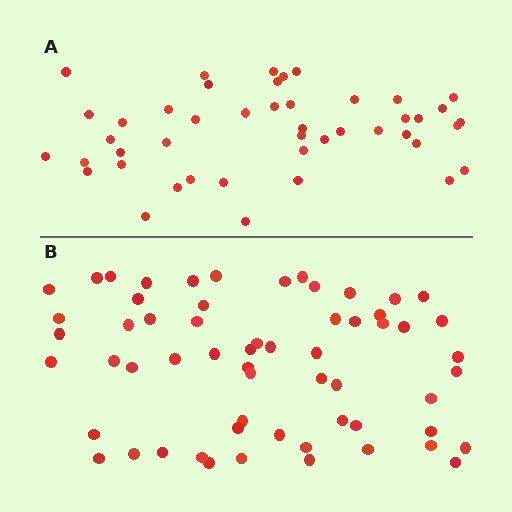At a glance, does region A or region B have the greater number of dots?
Region B (the bottom region) has more dots.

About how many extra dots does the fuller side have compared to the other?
Region B has approximately 15 more dots than region A.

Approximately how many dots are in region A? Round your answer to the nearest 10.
About 40 dots. (The exact count is 45, which rounds to 40.)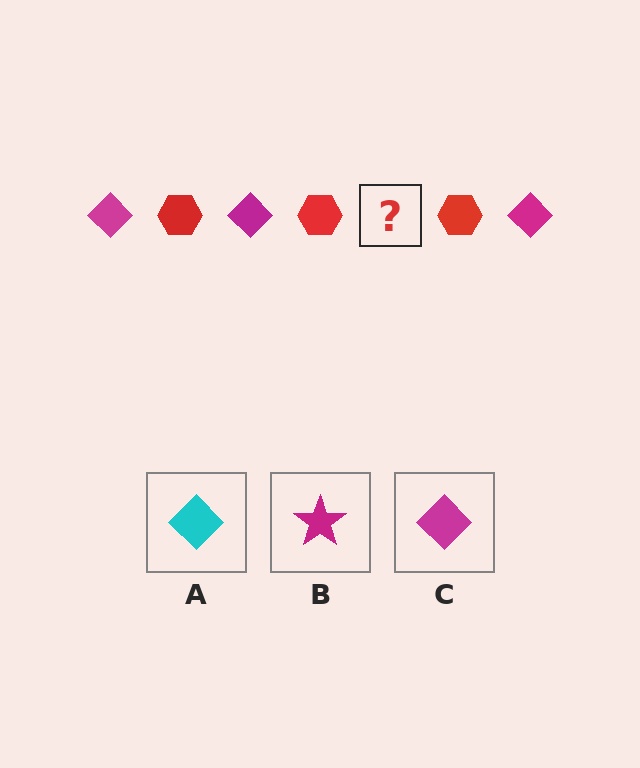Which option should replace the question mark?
Option C.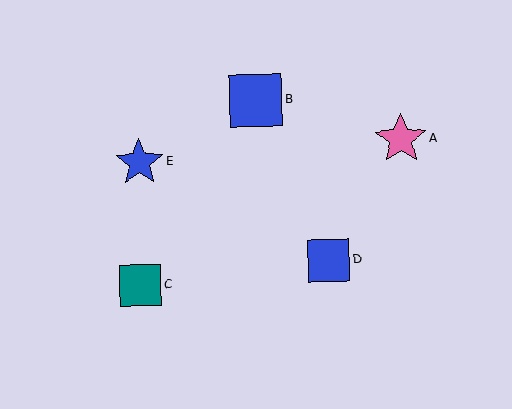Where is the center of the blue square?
The center of the blue square is at (256, 100).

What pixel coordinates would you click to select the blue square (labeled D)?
Click at (329, 260) to select the blue square D.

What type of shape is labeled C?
Shape C is a teal square.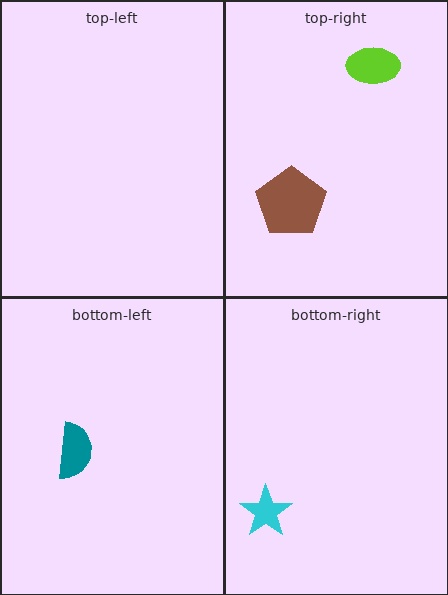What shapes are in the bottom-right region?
The cyan star.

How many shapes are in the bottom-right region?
1.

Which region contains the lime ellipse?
The top-right region.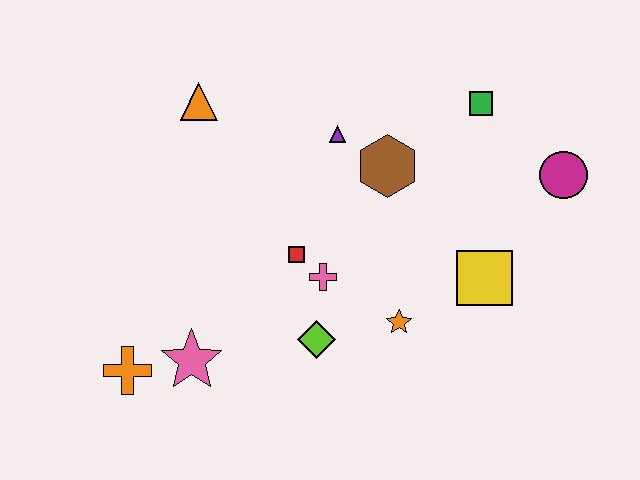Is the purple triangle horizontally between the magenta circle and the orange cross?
Yes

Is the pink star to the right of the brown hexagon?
No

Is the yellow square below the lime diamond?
No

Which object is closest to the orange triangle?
The purple triangle is closest to the orange triangle.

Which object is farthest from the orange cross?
The magenta circle is farthest from the orange cross.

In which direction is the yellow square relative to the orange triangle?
The yellow square is to the right of the orange triangle.